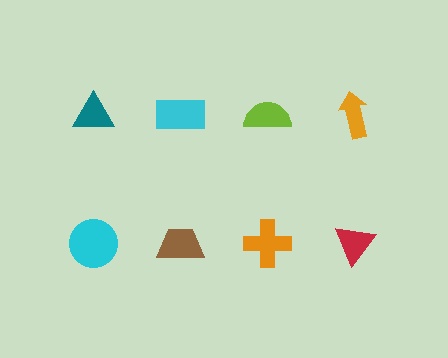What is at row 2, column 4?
A red triangle.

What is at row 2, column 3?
An orange cross.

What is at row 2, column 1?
A cyan circle.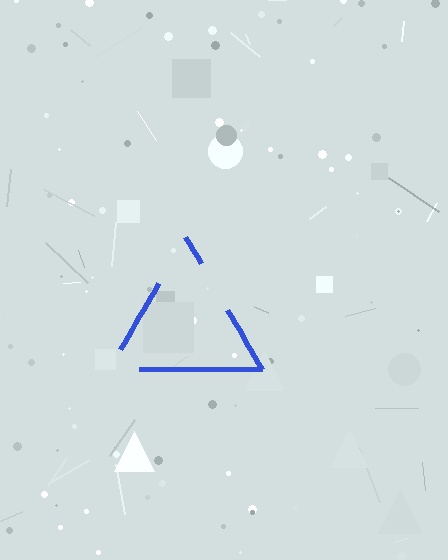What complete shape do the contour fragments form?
The contour fragments form a triangle.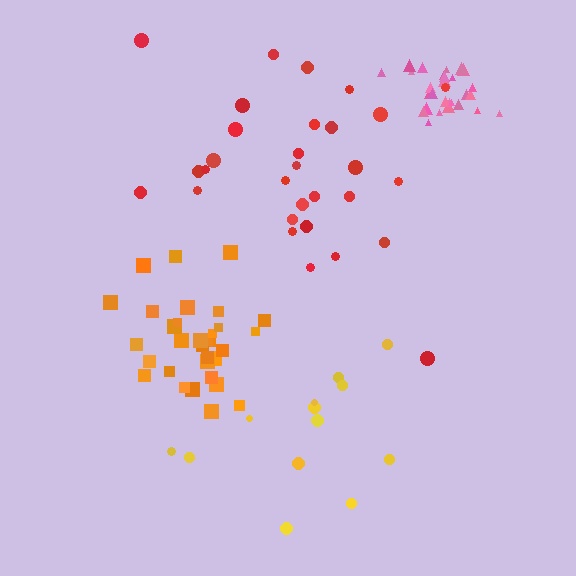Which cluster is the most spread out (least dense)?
Yellow.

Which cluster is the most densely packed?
Pink.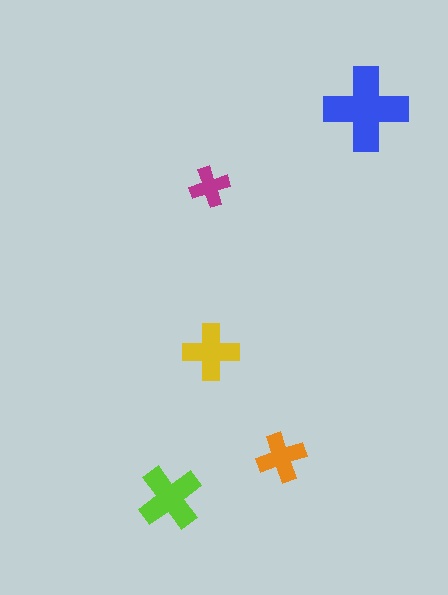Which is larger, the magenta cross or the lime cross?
The lime one.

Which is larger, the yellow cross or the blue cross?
The blue one.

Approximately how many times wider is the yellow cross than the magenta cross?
About 1.5 times wider.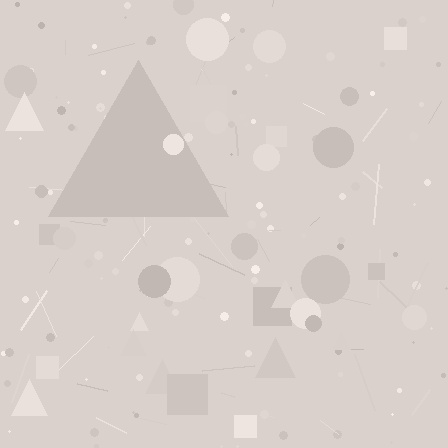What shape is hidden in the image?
A triangle is hidden in the image.